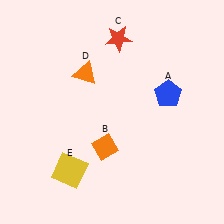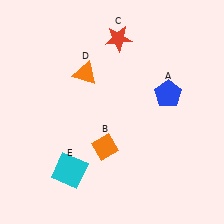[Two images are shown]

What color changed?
The square (E) changed from yellow in Image 1 to cyan in Image 2.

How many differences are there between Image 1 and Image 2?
There is 1 difference between the two images.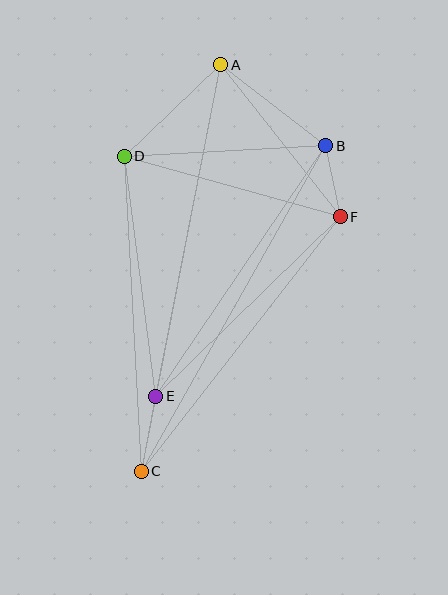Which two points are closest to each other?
Points B and F are closest to each other.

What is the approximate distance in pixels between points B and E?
The distance between B and E is approximately 303 pixels.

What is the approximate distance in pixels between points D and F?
The distance between D and F is approximately 224 pixels.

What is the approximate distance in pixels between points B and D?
The distance between B and D is approximately 202 pixels.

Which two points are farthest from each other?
Points A and C are farthest from each other.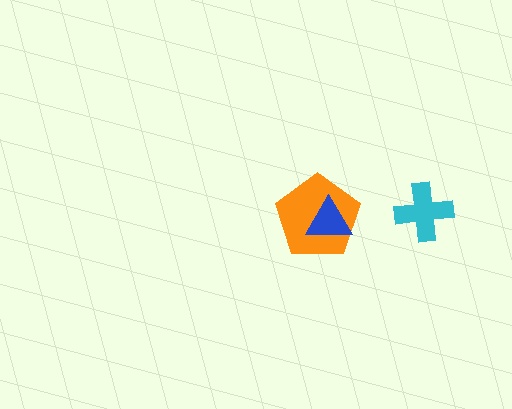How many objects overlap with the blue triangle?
1 object overlaps with the blue triangle.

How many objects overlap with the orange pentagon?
1 object overlaps with the orange pentagon.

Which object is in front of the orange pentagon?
The blue triangle is in front of the orange pentagon.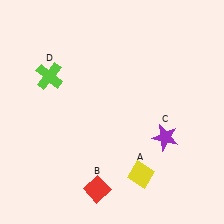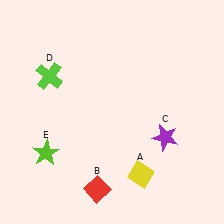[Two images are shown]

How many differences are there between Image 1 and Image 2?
There is 1 difference between the two images.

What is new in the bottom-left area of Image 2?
A lime star (E) was added in the bottom-left area of Image 2.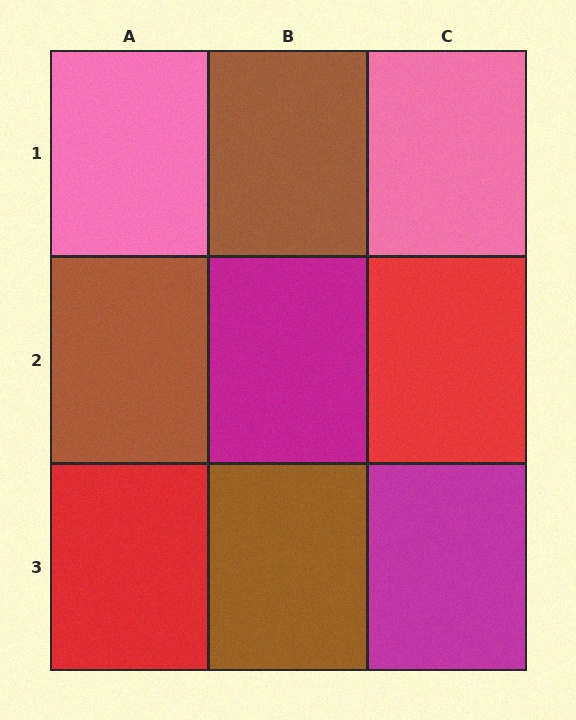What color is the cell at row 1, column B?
Brown.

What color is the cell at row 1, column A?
Pink.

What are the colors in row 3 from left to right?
Red, brown, magenta.